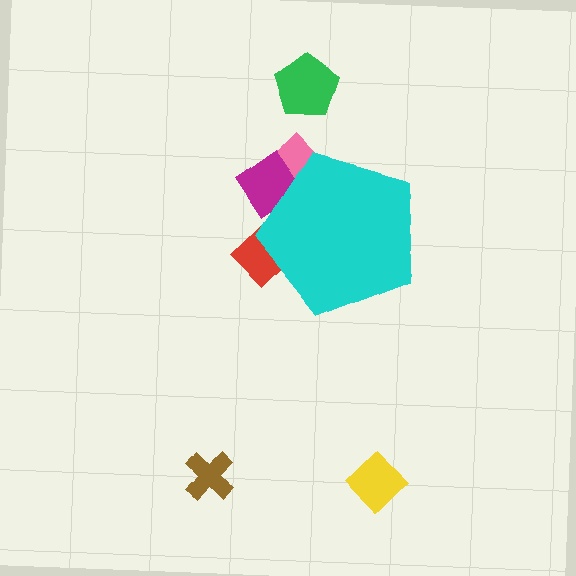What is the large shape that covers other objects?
A cyan pentagon.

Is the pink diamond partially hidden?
Yes, the pink diamond is partially hidden behind the cyan pentagon.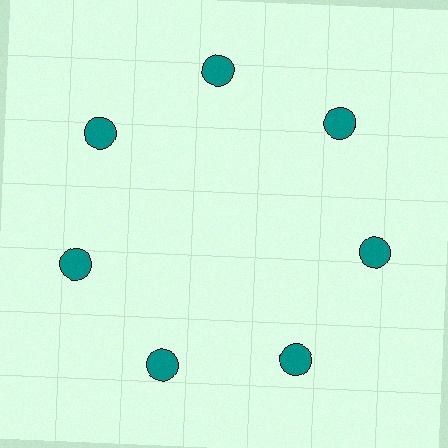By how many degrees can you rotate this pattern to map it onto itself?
The pattern maps onto itself every 51 degrees of rotation.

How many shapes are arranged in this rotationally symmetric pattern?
There are 7 shapes, arranged in 7 groups of 1.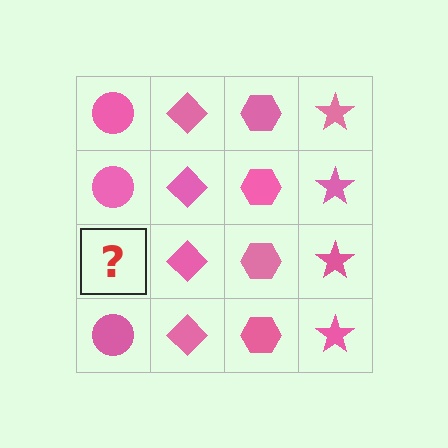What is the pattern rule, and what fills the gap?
The rule is that each column has a consistent shape. The gap should be filled with a pink circle.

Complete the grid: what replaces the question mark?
The question mark should be replaced with a pink circle.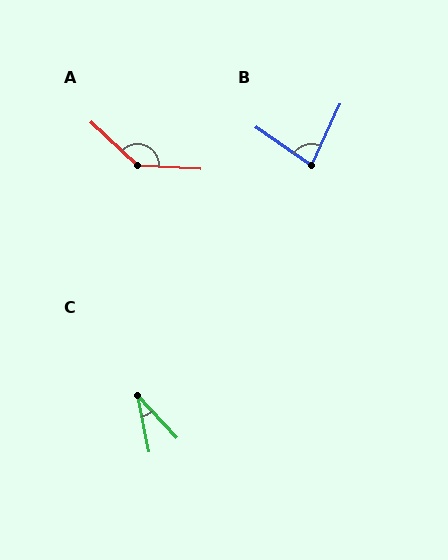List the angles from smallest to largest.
C (31°), B (80°), A (140°).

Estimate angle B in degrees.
Approximately 80 degrees.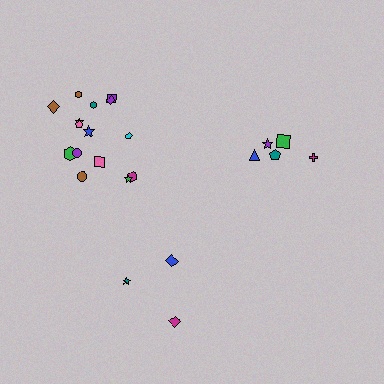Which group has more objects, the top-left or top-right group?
The top-left group.